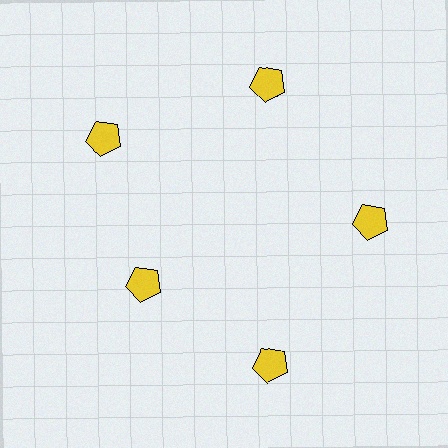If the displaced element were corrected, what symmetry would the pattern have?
It would have 5-fold rotational symmetry — the pattern would map onto itself every 72 degrees.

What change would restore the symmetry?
The symmetry would be restored by moving it outward, back onto the ring so that all 5 pentagons sit at equal angles and equal distance from the center.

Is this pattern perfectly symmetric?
No. The 5 yellow pentagons are arranged in a ring, but one element near the 8 o'clock position is pulled inward toward the center, breaking the 5-fold rotational symmetry.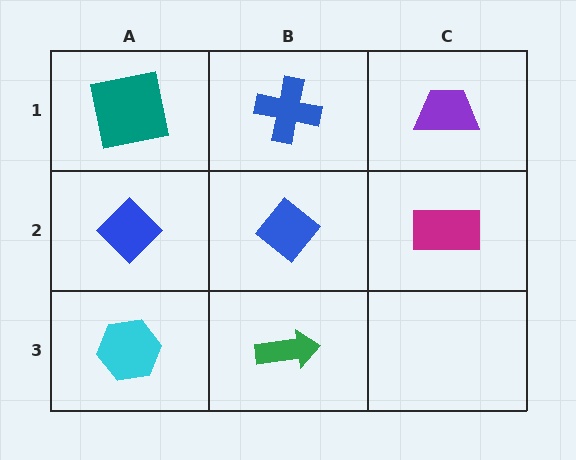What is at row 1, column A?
A teal square.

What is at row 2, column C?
A magenta rectangle.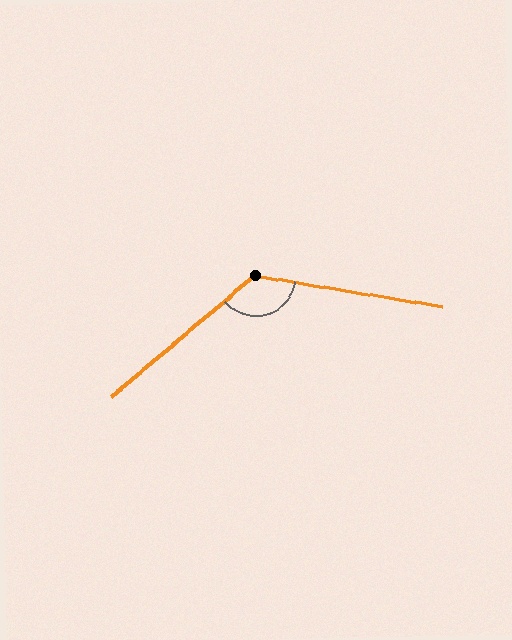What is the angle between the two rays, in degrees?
Approximately 130 degrees.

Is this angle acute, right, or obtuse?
It is obtuse.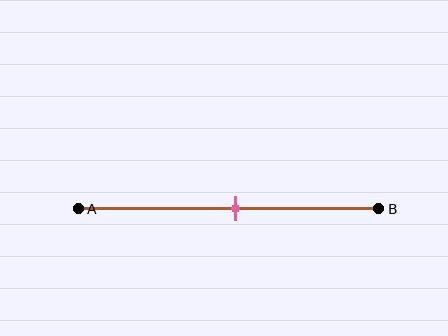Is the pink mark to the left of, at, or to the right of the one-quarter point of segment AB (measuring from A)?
The pink mark is to the right of the one-quarter point of segment AB.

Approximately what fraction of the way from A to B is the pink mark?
The pink mark is approximately 50% of the way from A to B.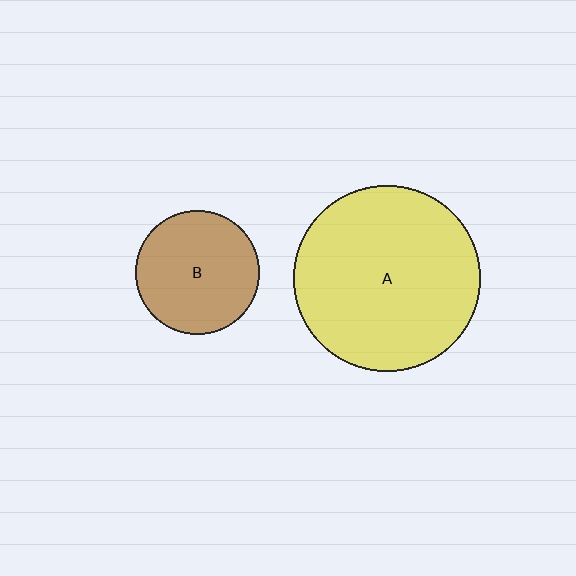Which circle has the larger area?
Circle A (yellow).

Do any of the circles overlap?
No, none of the circles overlap.